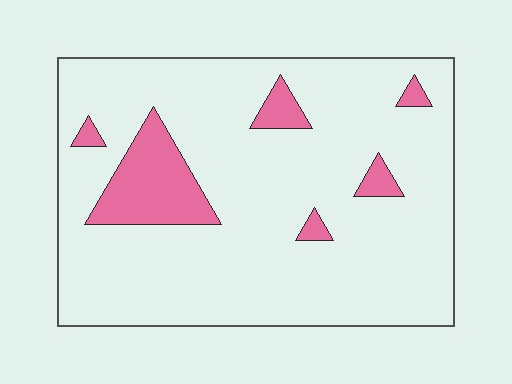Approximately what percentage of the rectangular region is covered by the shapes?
Approximately 10%.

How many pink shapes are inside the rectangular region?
6.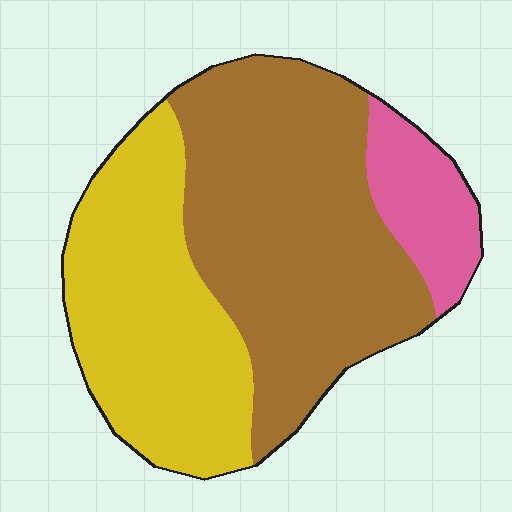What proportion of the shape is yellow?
Yellow takes up about three eighths (3/8) of the shape.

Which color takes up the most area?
Brown, at roughly 50%.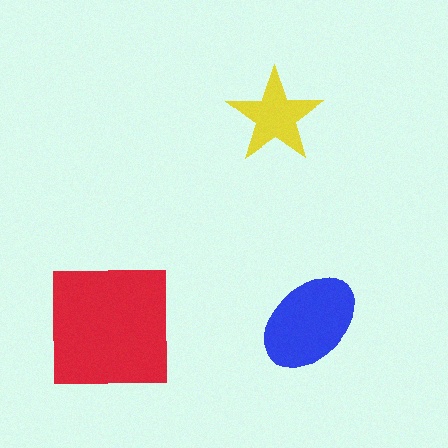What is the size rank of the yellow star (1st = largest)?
3rd.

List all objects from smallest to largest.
The yellow star, the blue ellipse, the red square.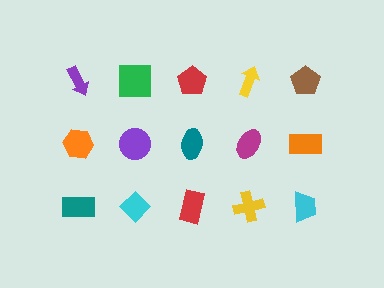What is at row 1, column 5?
A brown pentagon.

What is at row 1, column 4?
A yellow arrow.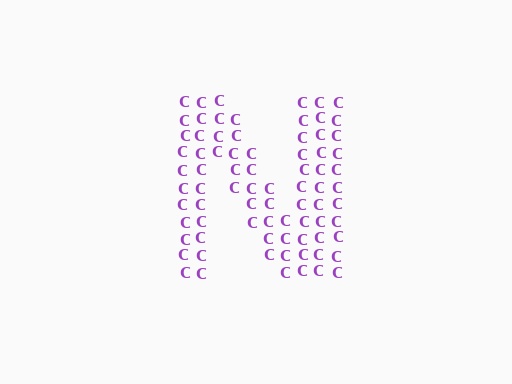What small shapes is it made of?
It is made of small letter C's.